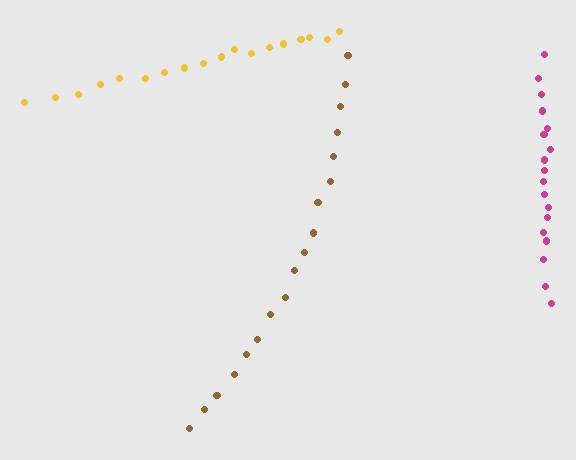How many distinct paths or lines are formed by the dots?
There are 3 distinct paths.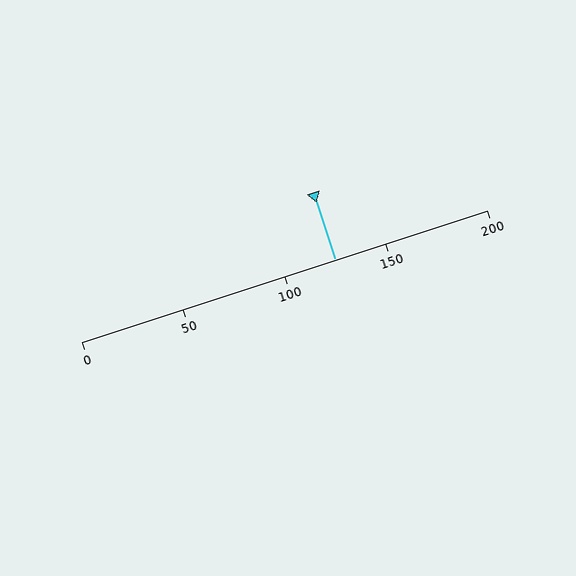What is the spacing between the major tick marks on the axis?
The major ticks are spaced 50 apart.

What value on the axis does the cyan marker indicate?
The marker indicates approximately 125.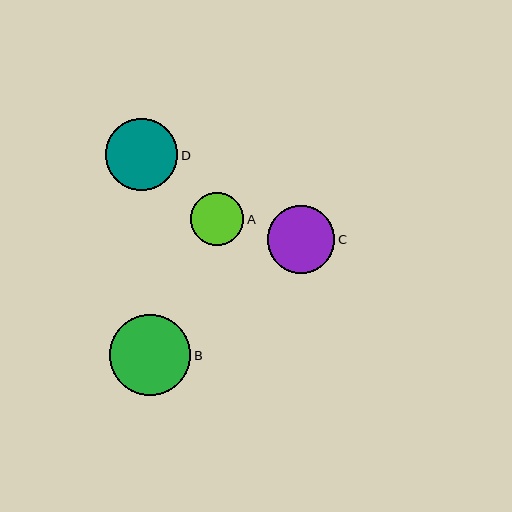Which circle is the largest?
Circle B is the largest with a size of approximately 81 pixels.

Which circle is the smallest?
Circle A is the smallest with a size of approximately 53 pixels.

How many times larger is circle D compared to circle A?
Circle D is approximately 1.4 times the size of circle A.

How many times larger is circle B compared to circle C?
Circle B is approximately 1.2 times the size of circle C.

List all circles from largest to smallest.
From largest to smallest: B, D, C, A.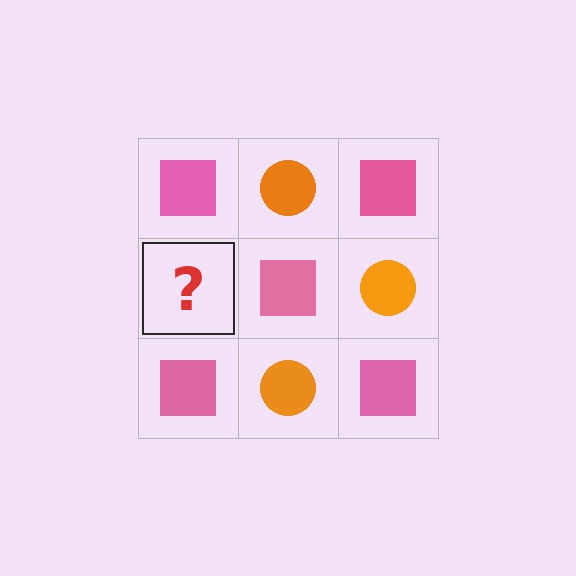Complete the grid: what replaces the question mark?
The question mark should be replaced with an orange circle.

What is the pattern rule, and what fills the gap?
The rule is that it alternates pink square and orange circle in a checkerboard pattern. The gap should be filled with an orange circle.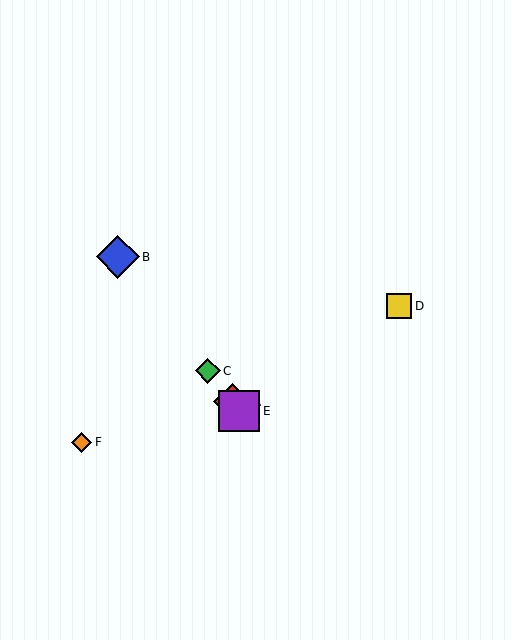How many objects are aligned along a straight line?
4 objects (A, B, C, E) are aligned along a straight line.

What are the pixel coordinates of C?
Object C is at (208, 371).